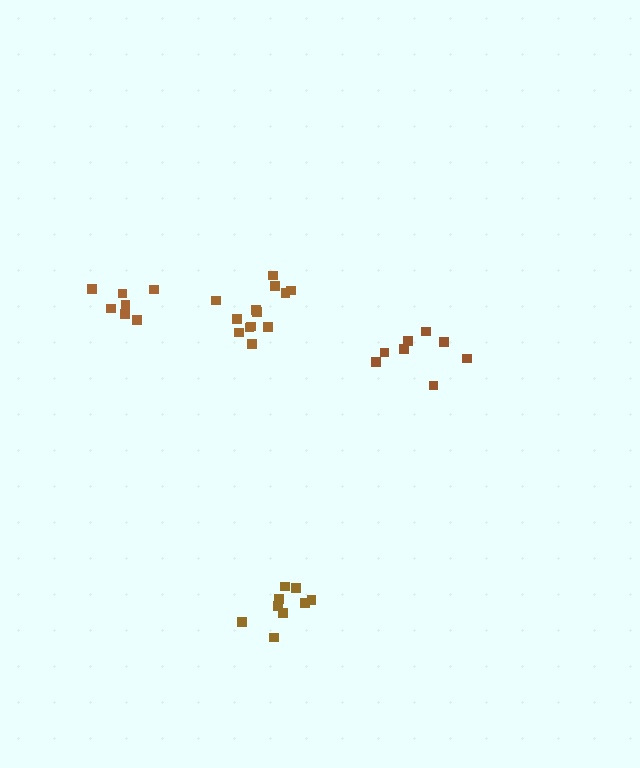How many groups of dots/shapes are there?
There are 4 groups.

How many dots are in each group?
Group 1: 13 dots, Group 2: 8 dots, Group 3: 9 dots, Group 4: 7 dots (37 total).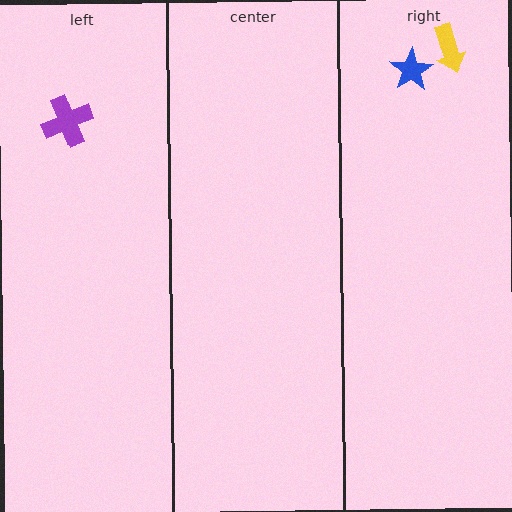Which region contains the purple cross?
The left region.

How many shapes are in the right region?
2.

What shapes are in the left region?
The purple cross.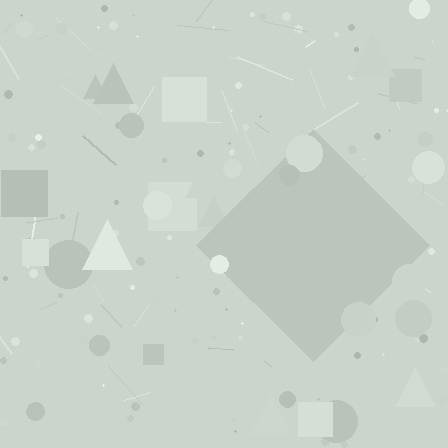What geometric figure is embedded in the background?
A diamond is embedded in the background.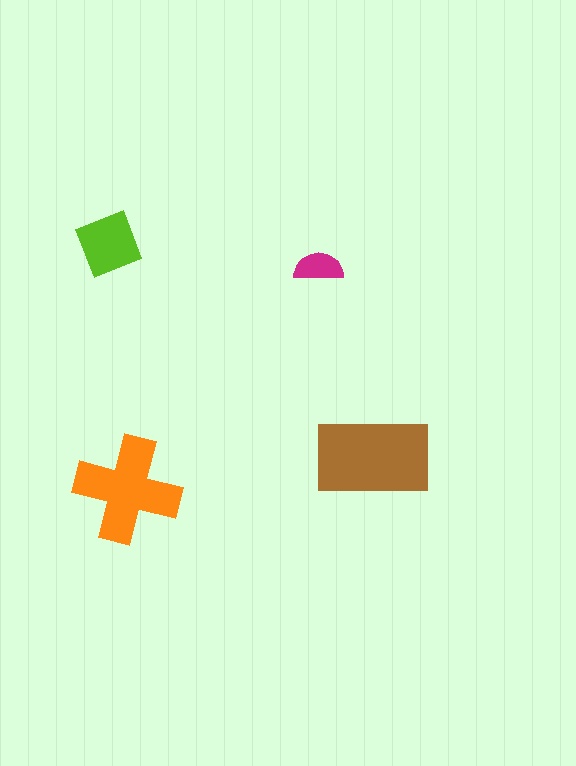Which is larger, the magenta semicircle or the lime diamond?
The lime diamond.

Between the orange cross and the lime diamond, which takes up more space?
The orange cross.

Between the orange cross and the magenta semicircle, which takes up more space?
The orange cross.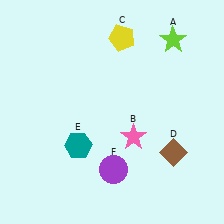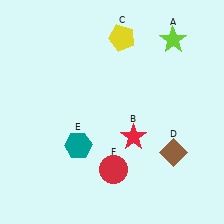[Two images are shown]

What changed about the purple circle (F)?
In Image 1, F is purple. In Image 2, it changed to red.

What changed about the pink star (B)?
In Image 1, B is pink. In Image 2, it changed to red.